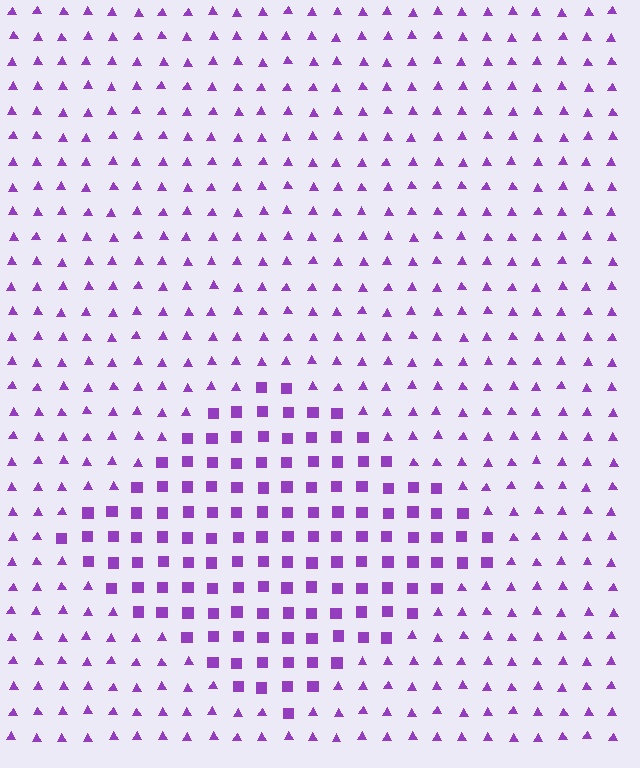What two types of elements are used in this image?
The image uses squares inside the diamond region and triangles outside it.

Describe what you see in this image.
The image is filled with small purple elements arranged in a uniform grid. A diamond-shaped region contains squares, while the surrounding area contains triangles. The boundary is defined purely by the change in element shape.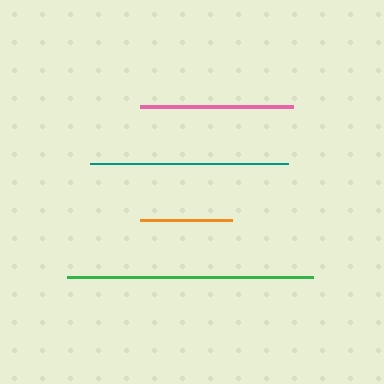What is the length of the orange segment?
The orange segment is approximately 92 pixels long.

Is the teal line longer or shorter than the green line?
The green line is longer than the teal line.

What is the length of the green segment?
The green segment is approximately 245 pixels long.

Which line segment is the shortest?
The orange line is the shortest at approximately 92 pixels.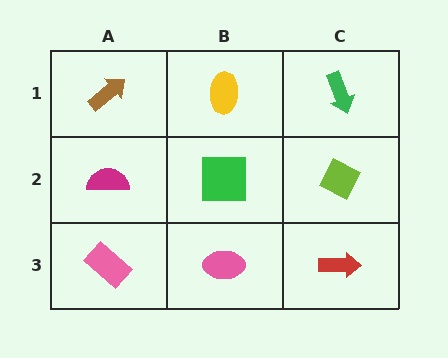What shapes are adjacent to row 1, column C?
A lime diamond (row 2, column C), a yellow ellipse (row 1, column B).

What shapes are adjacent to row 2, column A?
A brown arrow (row 1, column A), a pink rectangle (row 3, column A), a green square (row 2, column B).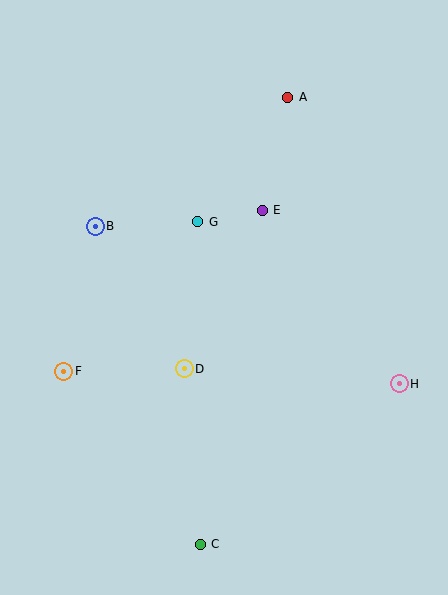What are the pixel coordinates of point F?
Point F is at (64, 371).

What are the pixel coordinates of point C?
Point C is at (200, 544).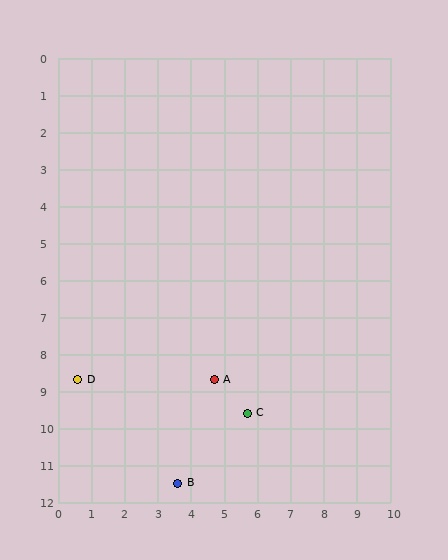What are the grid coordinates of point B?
Point B is at approximately (3.6, 11.5).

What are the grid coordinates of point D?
Point D is at approximately (0.6, 8.7).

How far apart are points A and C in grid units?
Points A and C are about 1.3 grid units apart.